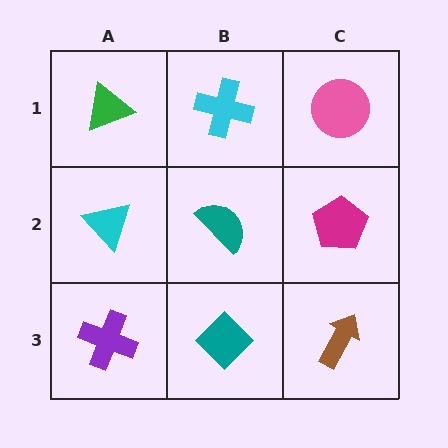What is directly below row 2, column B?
A teal diamond.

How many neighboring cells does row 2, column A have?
3.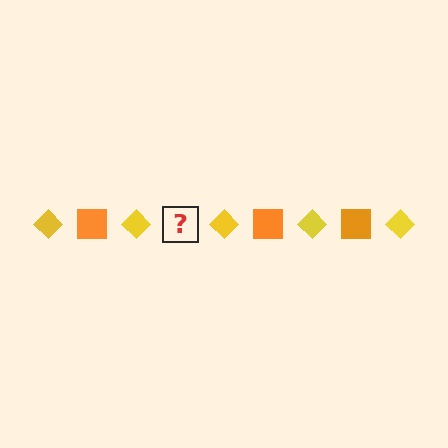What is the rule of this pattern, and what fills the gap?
The rule is that the pattern alternates between yellow diamond and orange square. The gap should be filled with an orange square.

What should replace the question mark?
The question mark should be replaced with an orange square.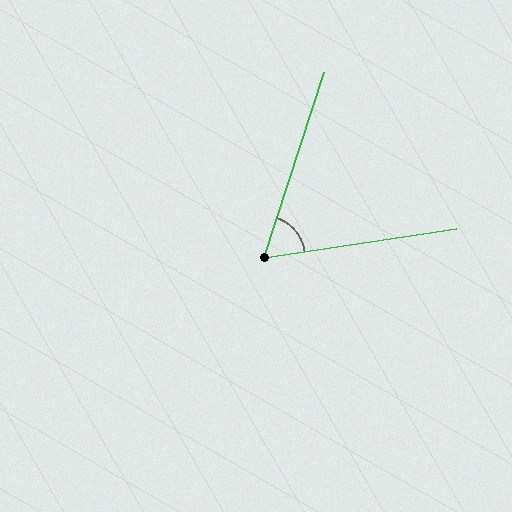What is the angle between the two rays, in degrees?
Approximately 64 degrees.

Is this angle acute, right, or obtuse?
It is acute.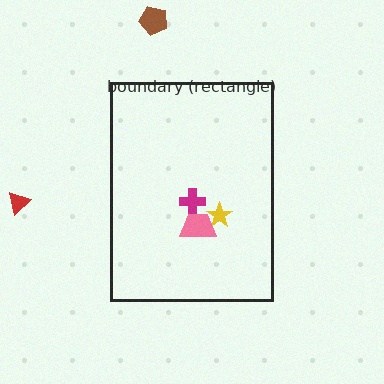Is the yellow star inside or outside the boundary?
Inside.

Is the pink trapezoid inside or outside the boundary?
Inside.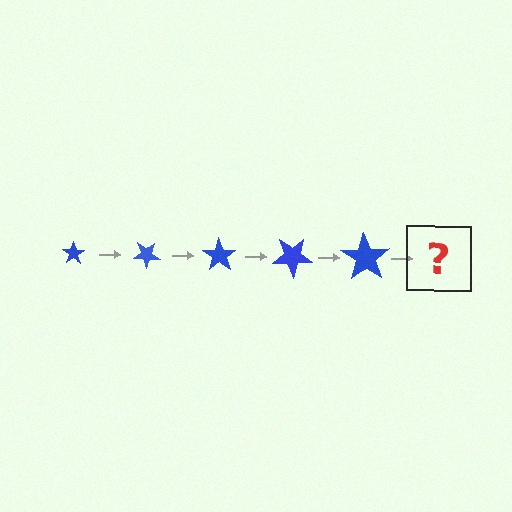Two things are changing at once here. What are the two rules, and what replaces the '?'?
The two rules are that the star grows larger each step and it rotates 35 degrees each step. The '?' should be a star, larger than the previous one and rotated 175 degrees from the start.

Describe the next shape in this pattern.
It should be a star, larger than the previous one and rotated 175 degrees from the start.